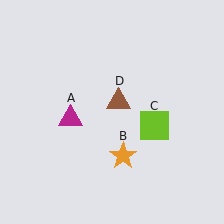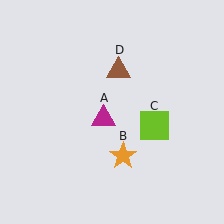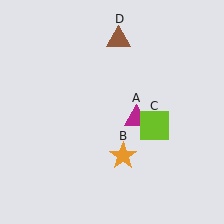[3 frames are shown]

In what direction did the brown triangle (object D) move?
The brown triangle (object D) moved up.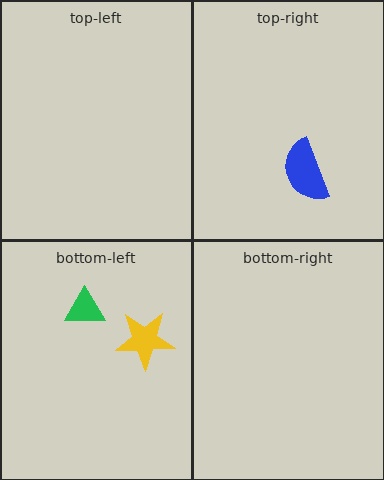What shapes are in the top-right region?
The blue semicircle.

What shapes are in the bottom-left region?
The green triangle, the yellow star.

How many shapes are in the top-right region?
1.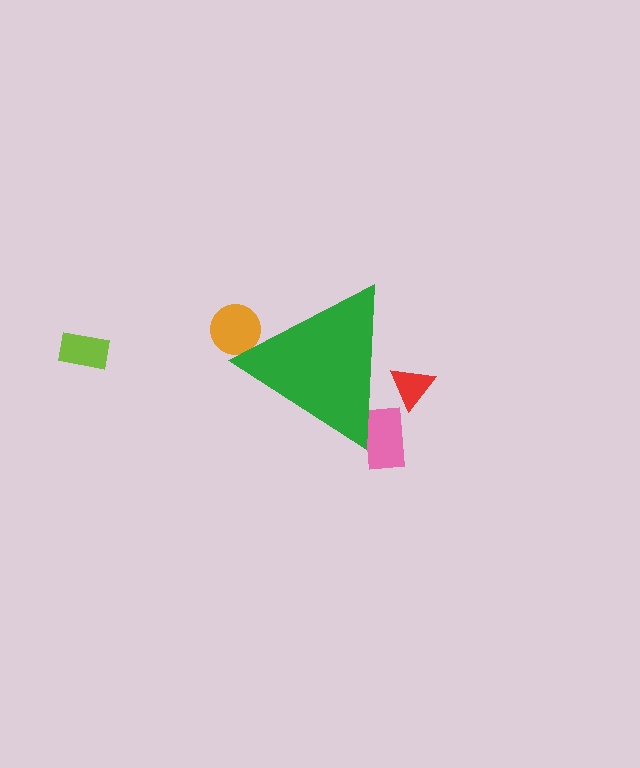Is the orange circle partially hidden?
Yes, the orange circle is partially hidden behind the green triangle.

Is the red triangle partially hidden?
Yes, the red triangle is partially hidden behind the green triangle.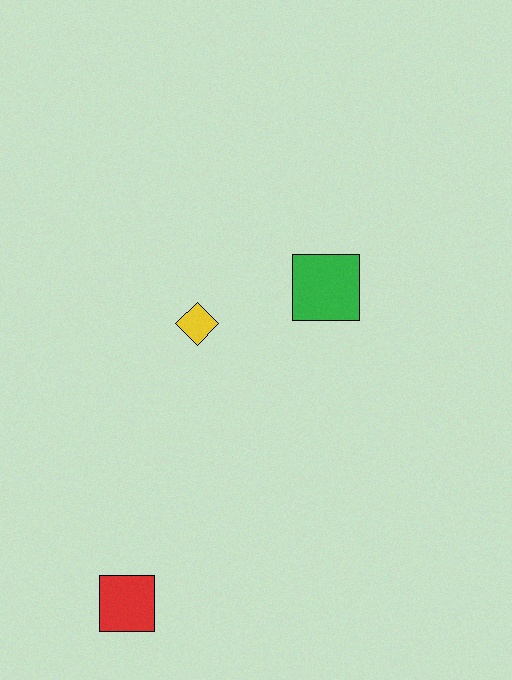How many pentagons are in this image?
There are no pentagons.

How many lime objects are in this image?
There are no lime objects.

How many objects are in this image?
There are 3 objects.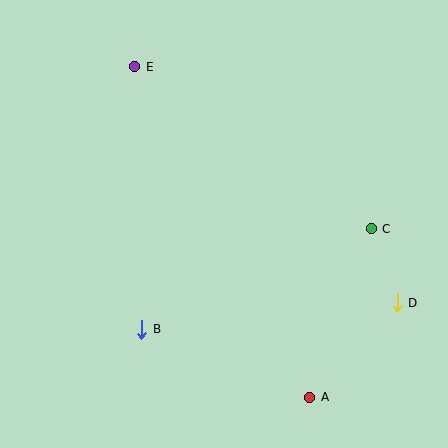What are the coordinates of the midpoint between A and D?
The midpoint between A and D is at (353, 350).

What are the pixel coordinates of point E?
Point E is at (135, 67).